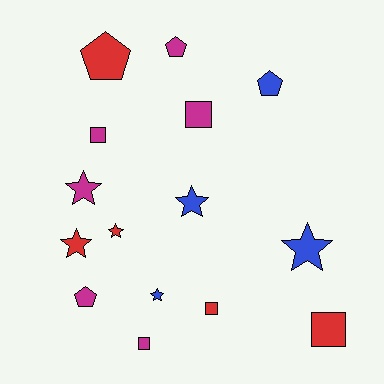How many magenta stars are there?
There is 1 magenta star.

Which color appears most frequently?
Magenta, with 6 objects.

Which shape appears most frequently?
Star, with 6 objects.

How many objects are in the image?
There are 15 objects.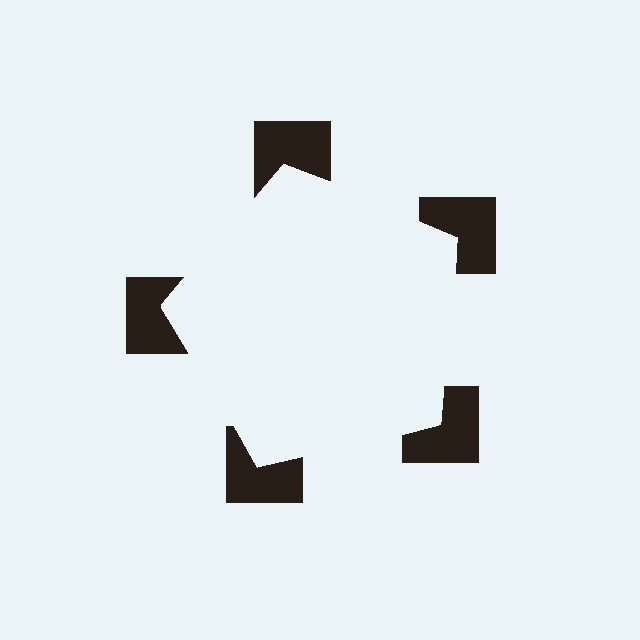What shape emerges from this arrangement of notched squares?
An illusory pentagon — its edges are inferred from the aligned wedge cuts in the notched squares, not physically drawn.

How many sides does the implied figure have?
5 sides.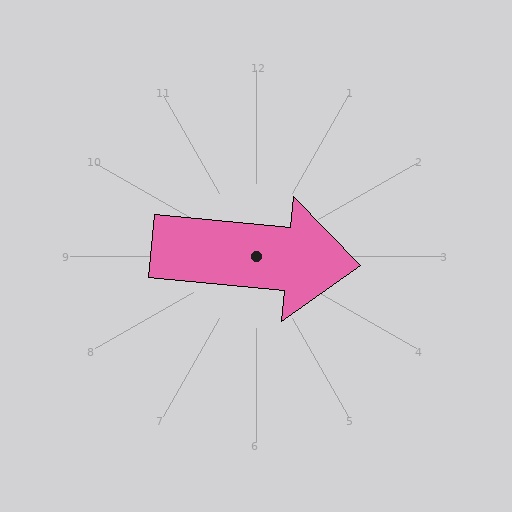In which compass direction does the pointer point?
East.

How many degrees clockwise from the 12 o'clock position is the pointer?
Approximately 95 degrees.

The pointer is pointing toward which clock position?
Roughly 3 o'clock.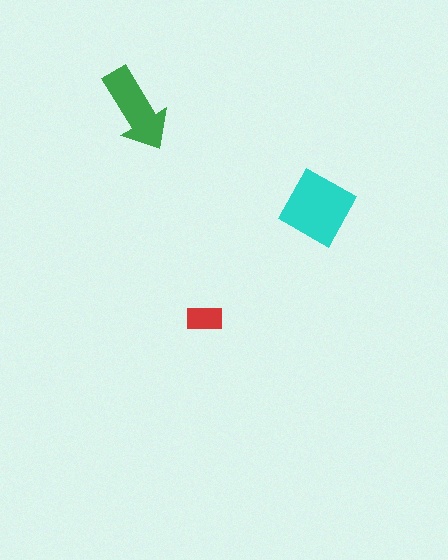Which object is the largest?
The cyan diamond.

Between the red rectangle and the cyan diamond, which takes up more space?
The cyan diamond.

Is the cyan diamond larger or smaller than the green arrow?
Larger.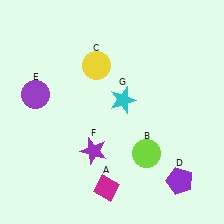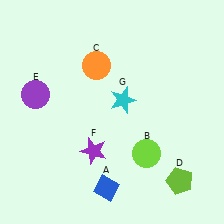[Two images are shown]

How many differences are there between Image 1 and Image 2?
There are 3 differences between the two images.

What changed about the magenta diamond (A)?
In Image 1, A is magenta. In Image 2, it changed to blue.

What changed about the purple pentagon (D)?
In Image 1, D is purple. In Image 2, it changed to lime.